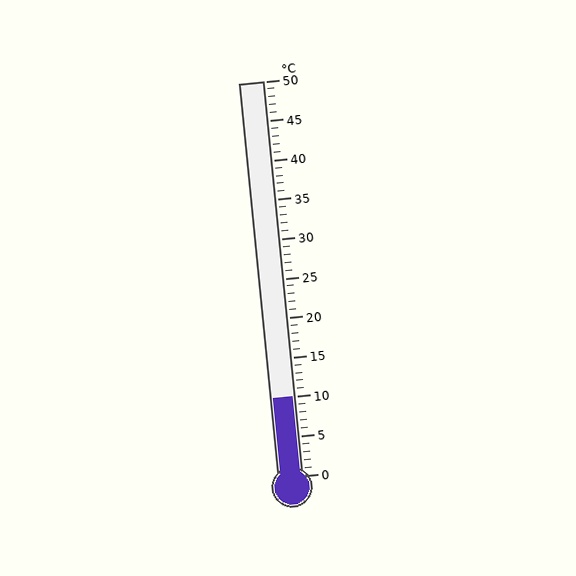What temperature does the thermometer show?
The thermometer shows approximately 10°C.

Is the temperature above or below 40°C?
The temperature is below 40°C.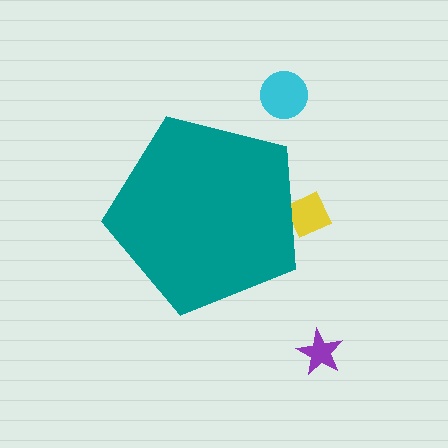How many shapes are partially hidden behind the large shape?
1 shape is partially hidden.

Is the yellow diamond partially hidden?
Yes, the yellow diamond is partially hidden behind the teal pentagon.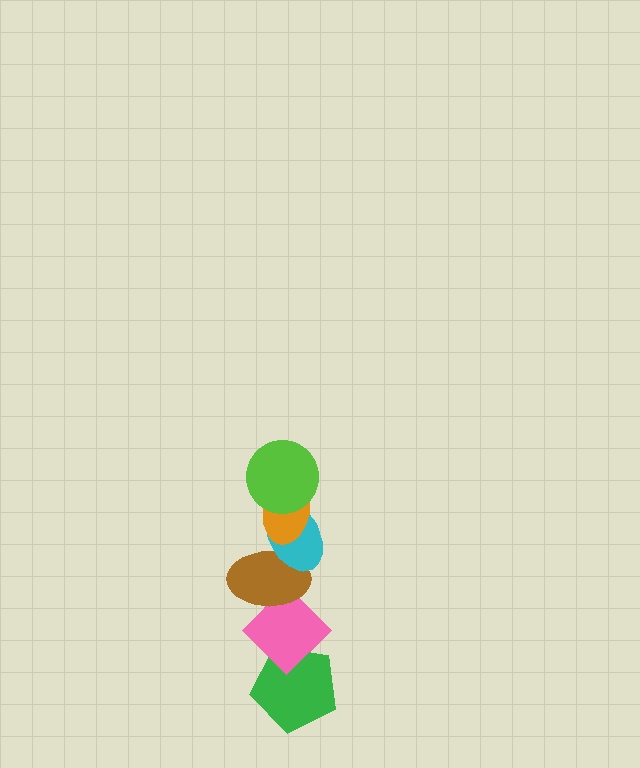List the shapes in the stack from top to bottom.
From top to bottom: the lime circle, the orange ellipse, the cyan ellipse, the brown ellipse, the pink diamond, the green pentagon.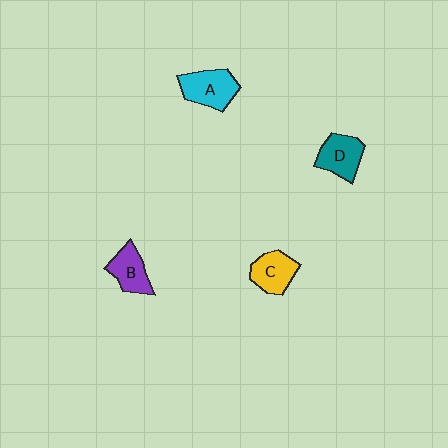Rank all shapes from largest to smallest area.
From largest to smallest: A (cyan), D (teal), C (yellow), B (purple).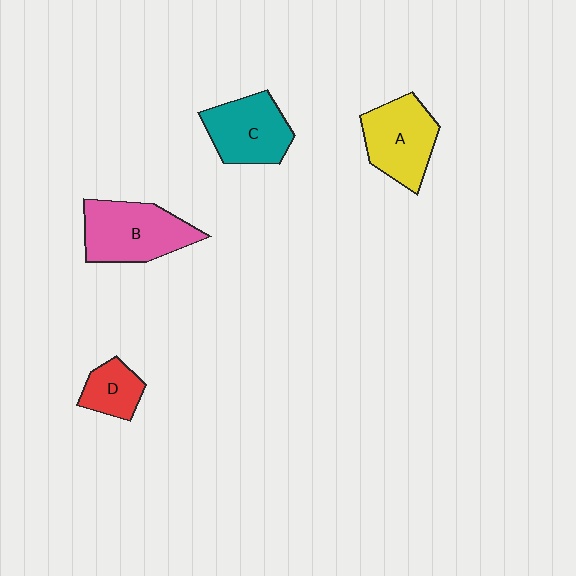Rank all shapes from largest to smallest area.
From largest to smallest: B (pink), A (yellow), C (teal), D (red).